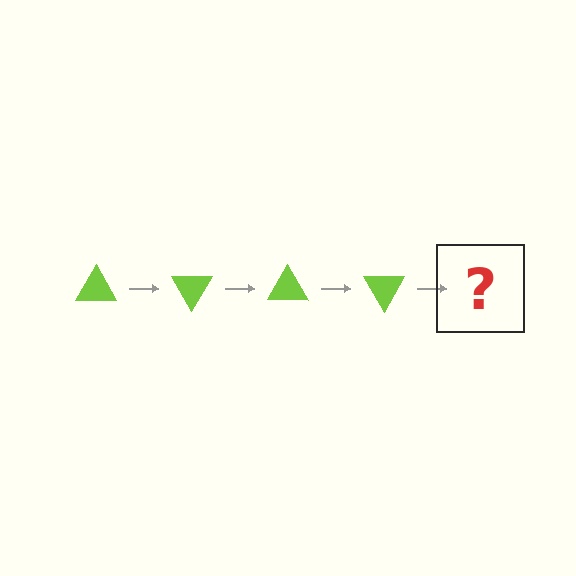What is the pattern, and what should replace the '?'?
The pattern is that the triangle rotates 60 degrees each step. The '?' should be a lime triangle rotated 240 degrees.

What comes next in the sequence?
The next element should be a lime triangle rotated 240 degrees.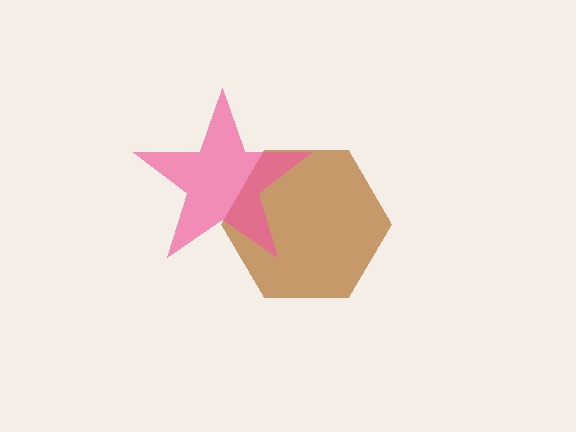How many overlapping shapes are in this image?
There are 2 overlapping shapes in the image.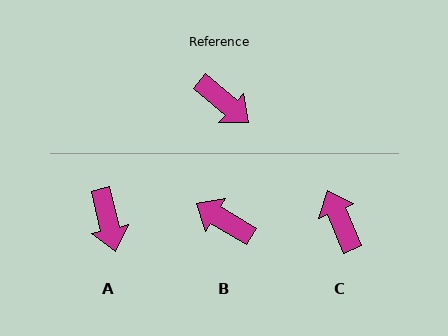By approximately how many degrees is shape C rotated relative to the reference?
Approximately 154 degrees counter-clockwise.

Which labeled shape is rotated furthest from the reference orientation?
B, about 171 degrees away.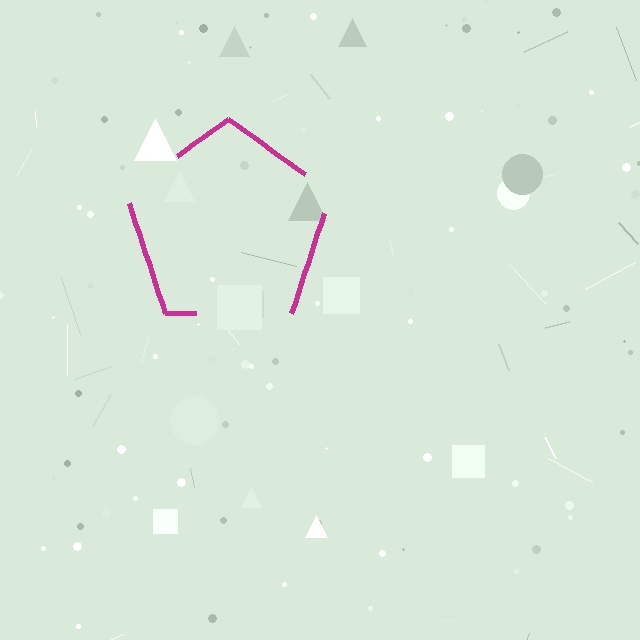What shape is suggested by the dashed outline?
The dashed outline suggests a pentagon.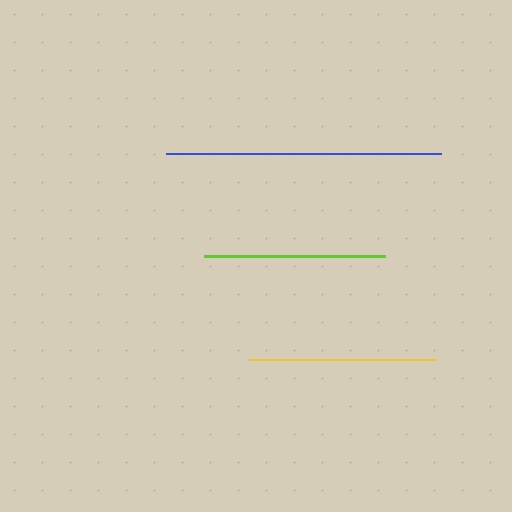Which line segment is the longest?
The blue line is the longest at approximately 275 pixels.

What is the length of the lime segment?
The lime segment is approximately 180 pixels long.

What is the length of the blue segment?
The blue segment is approximately 275 pixels long.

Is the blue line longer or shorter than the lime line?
The blue line is longer than the lime line.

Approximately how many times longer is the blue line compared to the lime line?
The blue line is approximately 1.5 times the length of the lime line.